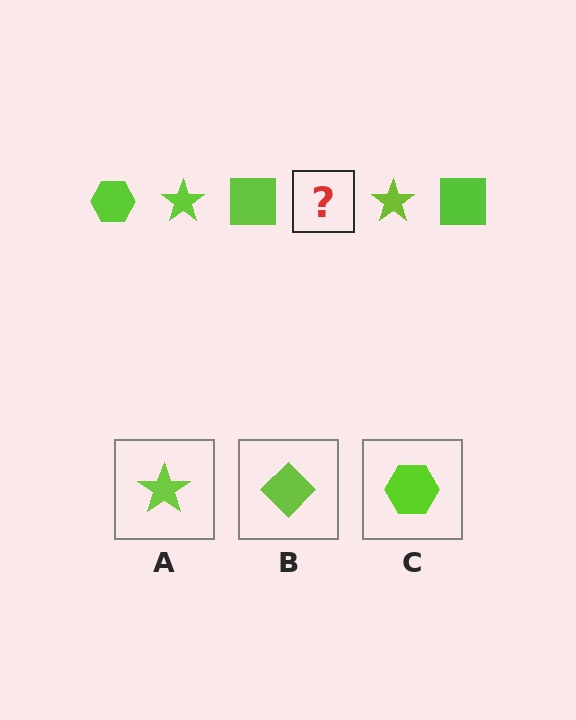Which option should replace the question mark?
Option C.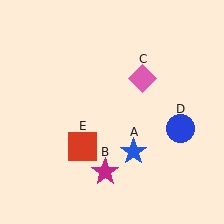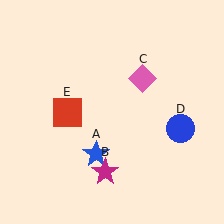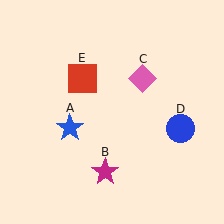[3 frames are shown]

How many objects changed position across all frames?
2 objects changed position: blue star (object A), red square (object E).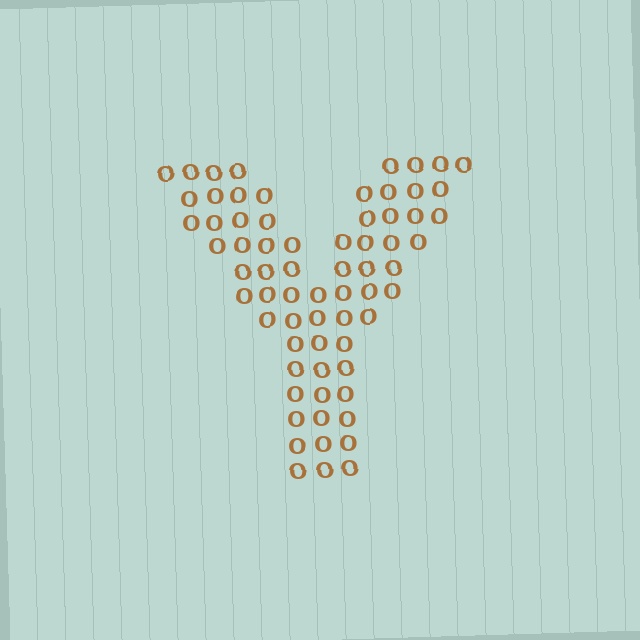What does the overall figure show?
The overall figure shows the letter Y.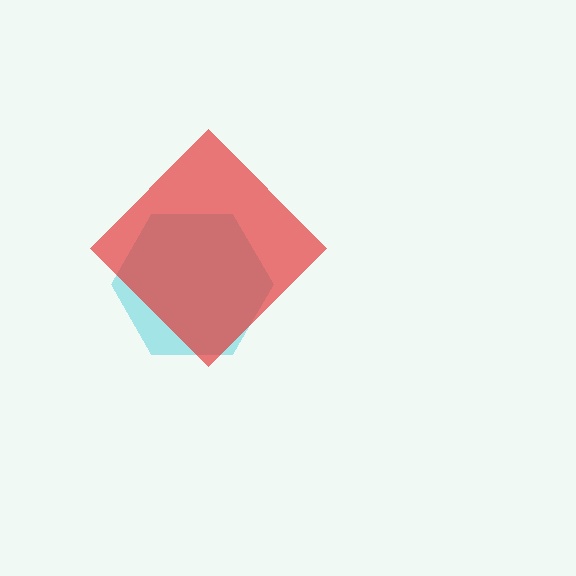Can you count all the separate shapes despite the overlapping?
Yes, there are 2 separate shapes.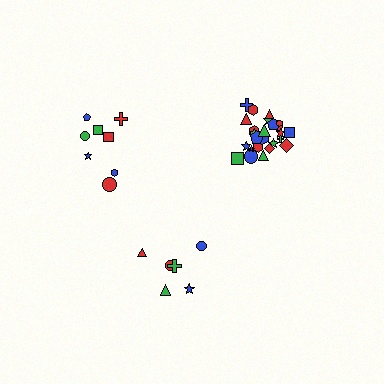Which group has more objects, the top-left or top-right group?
The top-right group.